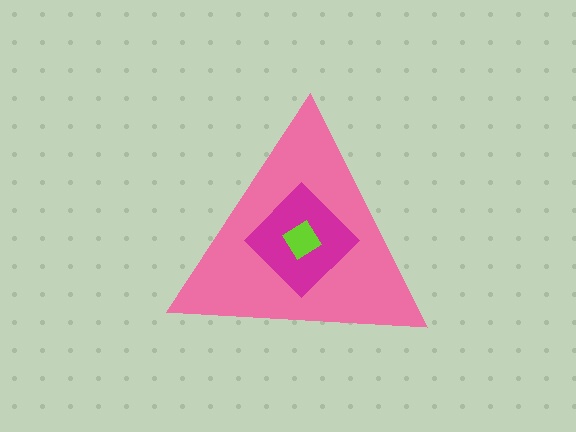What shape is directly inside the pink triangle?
The magenta diamond.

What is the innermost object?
The lime diamond.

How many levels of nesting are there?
3.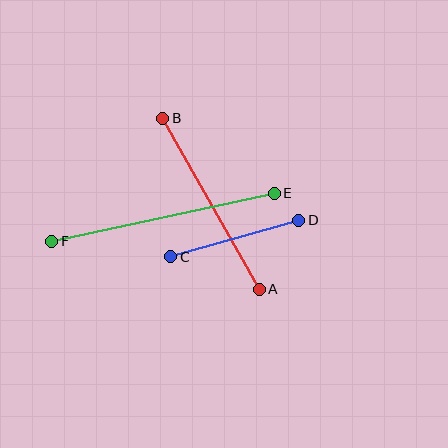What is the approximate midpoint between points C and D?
The midpoint is at approximately (235, 239) pixels.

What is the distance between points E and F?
The distance is approximately 228 pixels.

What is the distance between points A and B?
The distance is approximately 196 pixels.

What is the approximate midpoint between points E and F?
The midpoint is at approximately (163, 217) pixels.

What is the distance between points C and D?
The distance is approximately 133 pixels.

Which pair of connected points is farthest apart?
Points E and F are farthest apart.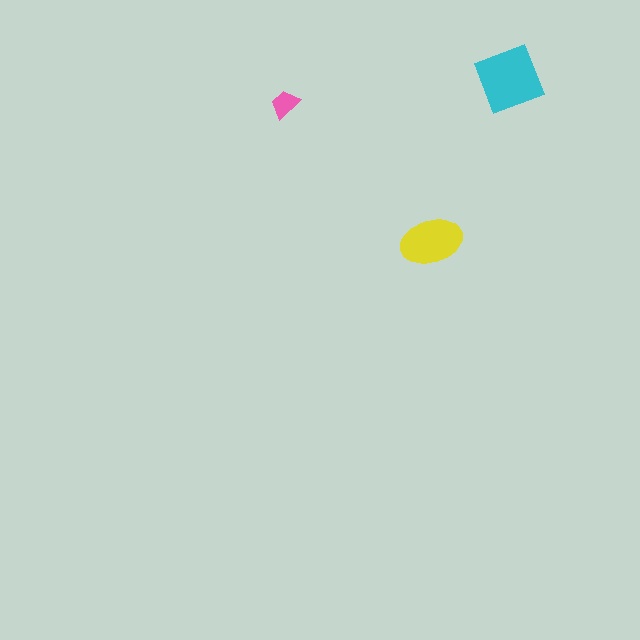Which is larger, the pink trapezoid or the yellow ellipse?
The yellow ellipse.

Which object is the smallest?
The pink trapezoid.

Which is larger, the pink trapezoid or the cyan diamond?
The cyan diamond.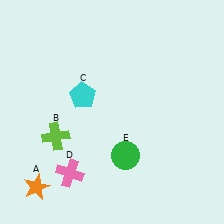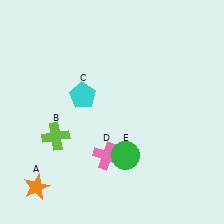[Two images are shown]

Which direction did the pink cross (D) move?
The pink cross (D) moved right.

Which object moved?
The pink cross (D) moved right.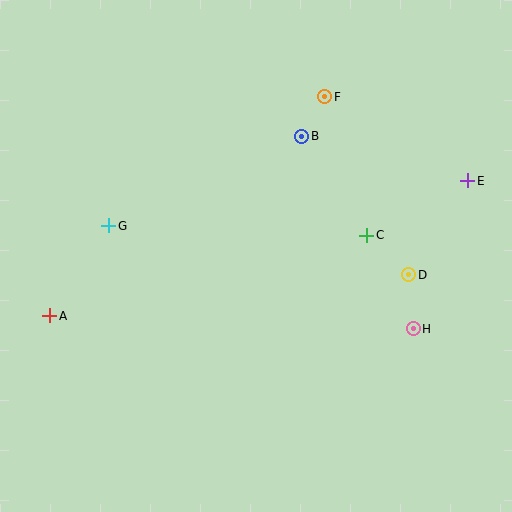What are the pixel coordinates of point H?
Point H is at (413, 329).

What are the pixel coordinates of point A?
Point A is at (50, 316).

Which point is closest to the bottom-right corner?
Point H is closest to the bottom-right corner.